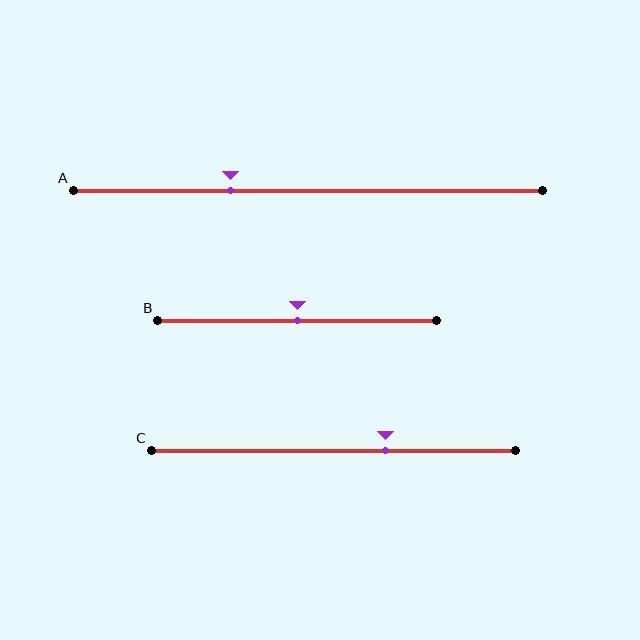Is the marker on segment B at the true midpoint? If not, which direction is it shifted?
Yes, the marker on segment B is at the true midpoint.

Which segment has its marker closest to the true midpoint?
Segment B has its marker closest to the true midpoint.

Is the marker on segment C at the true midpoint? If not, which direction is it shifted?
No, the marker on segment C is shifted to the right by about 14% of the segment length.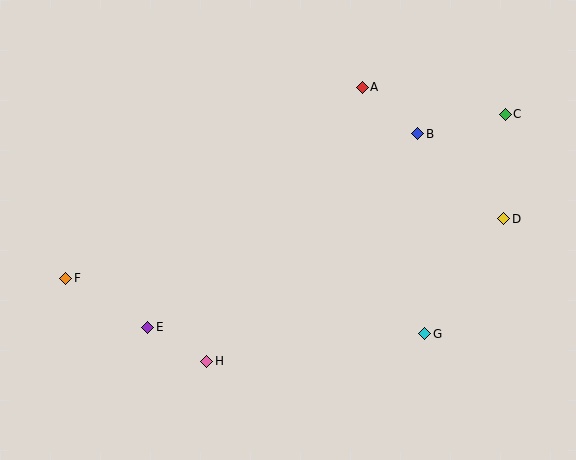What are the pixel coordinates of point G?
Point G is at (425, 334).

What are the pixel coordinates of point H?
Point H is at (207, 361).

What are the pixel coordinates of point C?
Point C is at (505, 114).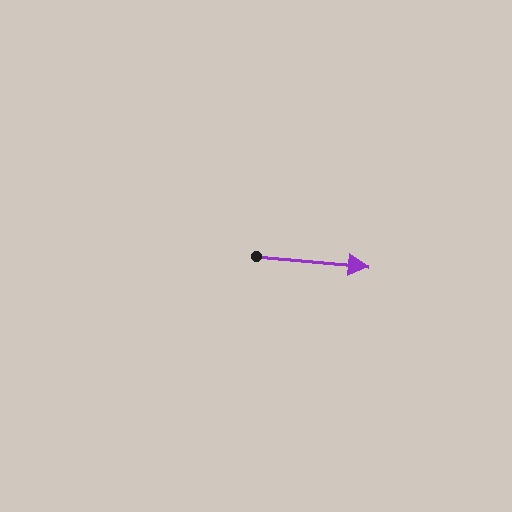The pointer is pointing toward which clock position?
Roughly 3 o'clock.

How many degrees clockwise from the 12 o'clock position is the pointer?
Approximately 95 degrees.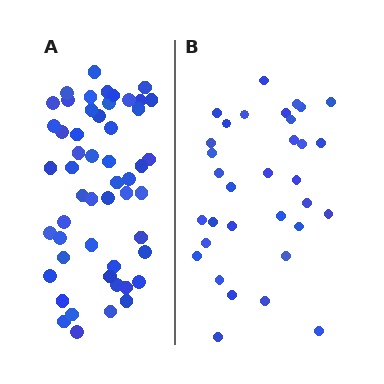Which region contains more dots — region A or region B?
Region A (the left region) has more dots.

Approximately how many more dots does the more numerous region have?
Region A has approximately 20 more dots than region B.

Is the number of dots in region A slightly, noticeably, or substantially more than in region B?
Region A has substantially more. The ratio is roughly 1.6 to 1.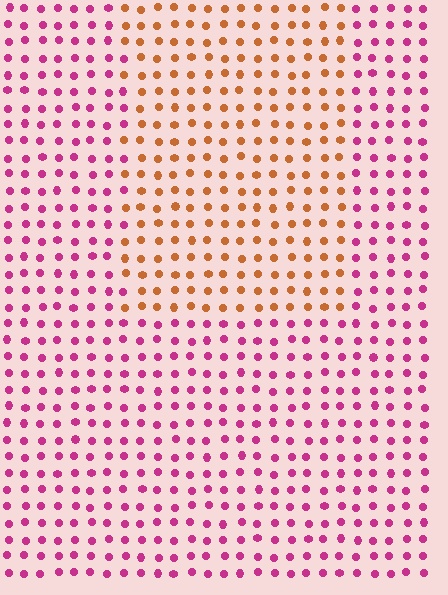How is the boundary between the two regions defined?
The boundary is defined purely by a slight shift in hue (about 61 degrees). Spacing, size, and orientation are identical on both sides.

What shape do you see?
I see a rectangle.